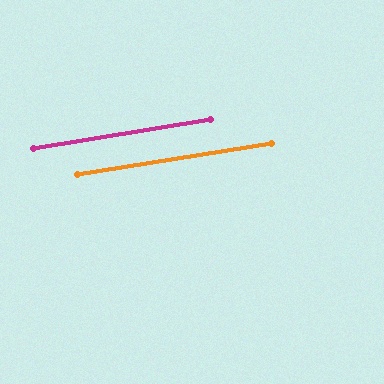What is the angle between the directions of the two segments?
Approximately 0 degrees.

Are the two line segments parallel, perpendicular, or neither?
Parallel — their directions differ by only 0.1°.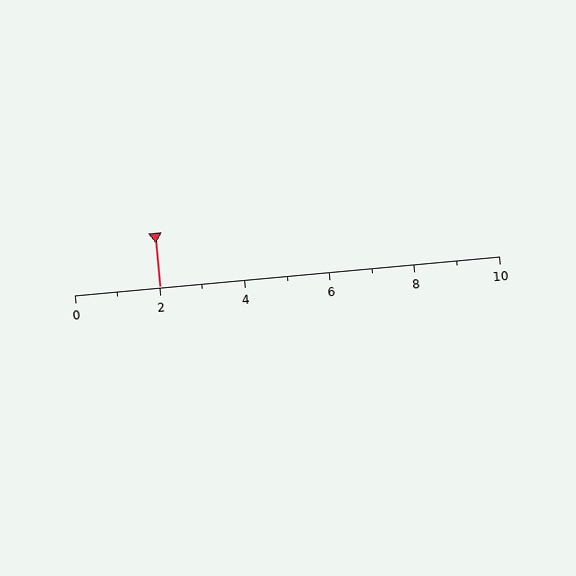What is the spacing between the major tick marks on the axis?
The major ticks are spaced 2 apart.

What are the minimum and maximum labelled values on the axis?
The axis runs from 0 to 10.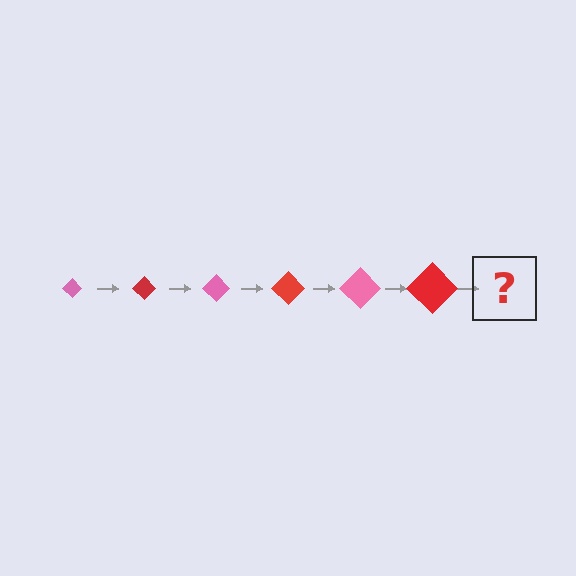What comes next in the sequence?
The next element should be a pink diamond, larger than the previous one.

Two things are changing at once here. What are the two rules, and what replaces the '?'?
The two rules are that the diamond grows larger each step and the color cycles through pink and red. The '?' should be a pink diamond, larger than the previous one.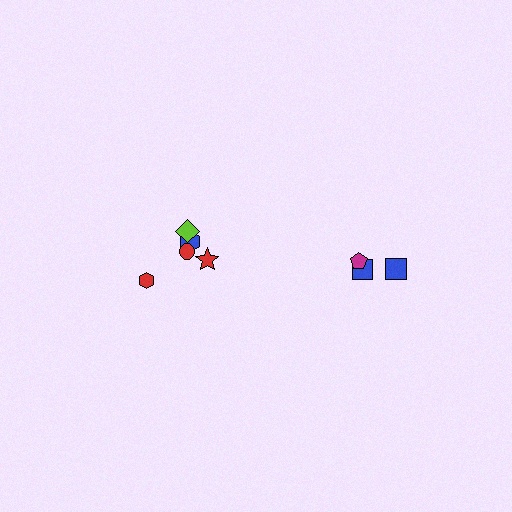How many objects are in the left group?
There are 5 objects.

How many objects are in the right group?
There are 3 objects.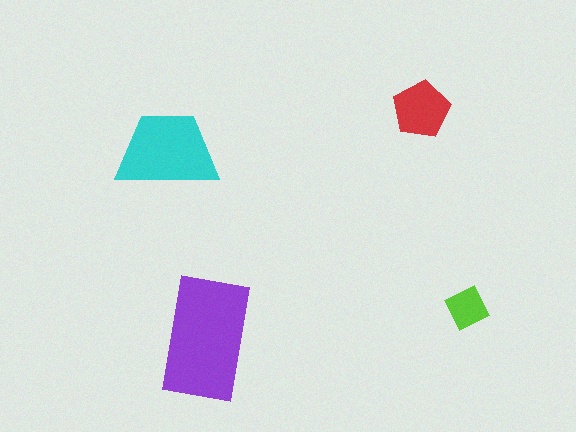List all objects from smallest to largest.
The lime diamond, the red pentagon, the cyan trapezoid, the purple rectangle.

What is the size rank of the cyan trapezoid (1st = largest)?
2nd.